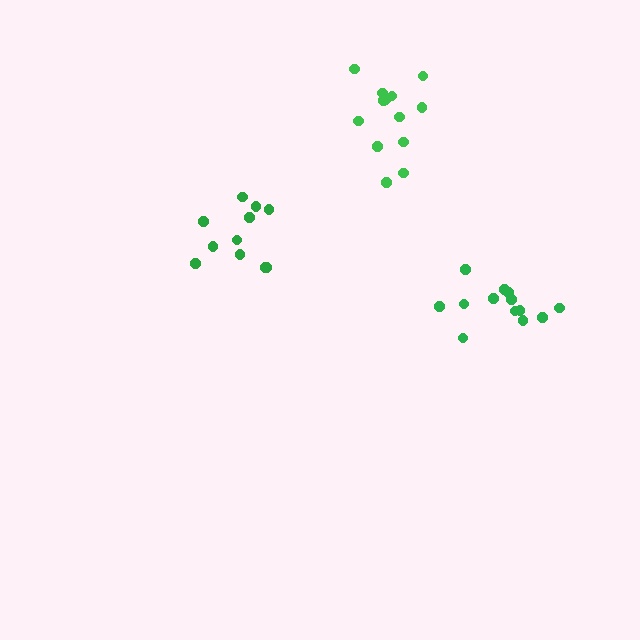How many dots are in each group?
Group 1: 11 dots, Group 2: 13 dots, Group 3: 13 dots (37 total).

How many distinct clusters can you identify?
There are 3 distinct clusters.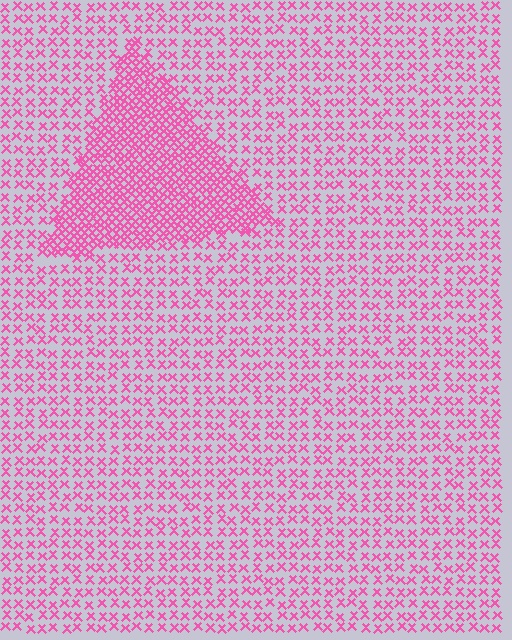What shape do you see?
I see a triangle.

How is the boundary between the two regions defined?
The boundary is defined by a change in element density (approximately 2.4x ratio). All elements are the same color, size, and shape.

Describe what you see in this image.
The image contains small pink elements arranged at two different densities. A triangle-shaped region is visible where the elements are more densely packed than the surrounding area.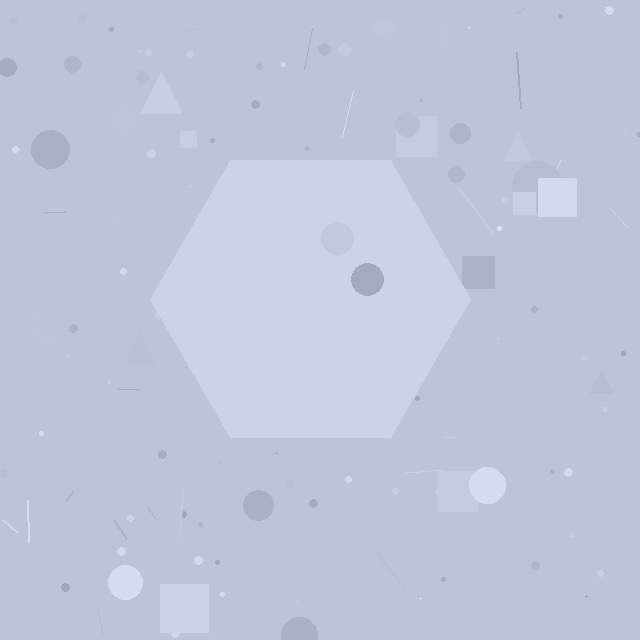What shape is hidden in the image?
A hexagon is hidden in the image.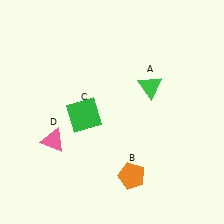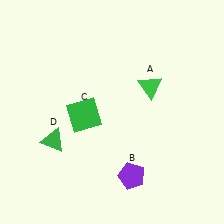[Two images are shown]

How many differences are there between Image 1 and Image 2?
There are 2 differences between the two images.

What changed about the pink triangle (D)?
In Image 1, D is pink. In Image 2, it changed to green.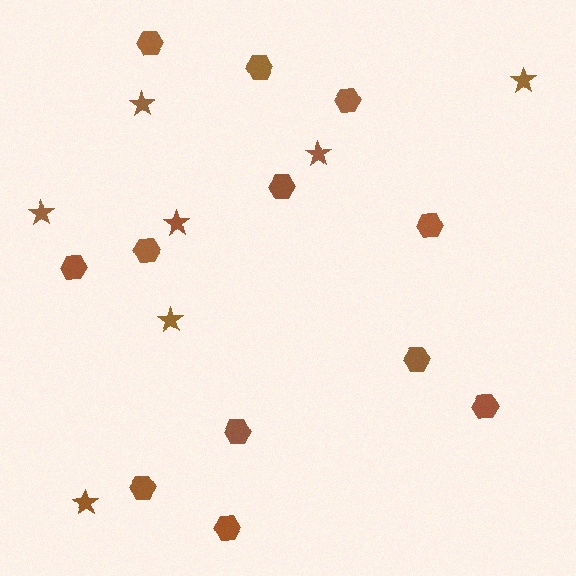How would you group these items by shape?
There are 2 groups: one group of hexagons (12) and one group of stars (7).